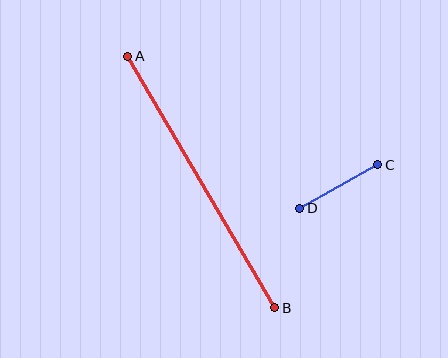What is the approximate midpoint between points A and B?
The midpoint is at approximately (201, 182) pixels.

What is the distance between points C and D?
The distance is approximately 89 pixels.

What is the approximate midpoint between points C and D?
The midpoint is at approximately (339, 187) pixels.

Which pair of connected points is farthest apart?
Points A and B are farthest apart.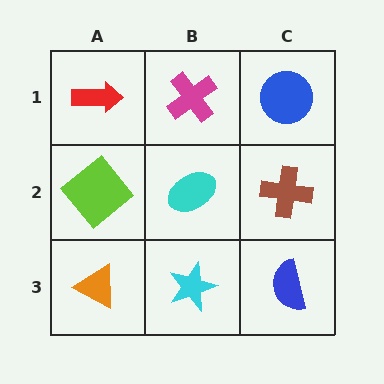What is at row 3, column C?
A blue semicircle.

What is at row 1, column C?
A blue circle.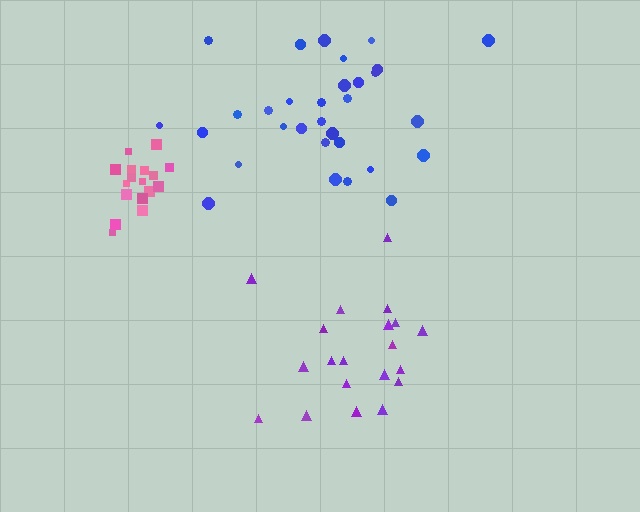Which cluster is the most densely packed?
Pink.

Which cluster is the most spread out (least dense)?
Purple.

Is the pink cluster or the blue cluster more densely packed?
Pink.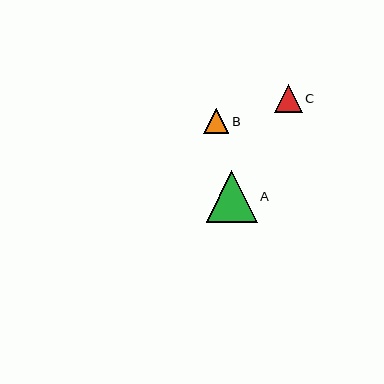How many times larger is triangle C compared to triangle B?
Triangle C is approximately 1.1 times the size of triangle B.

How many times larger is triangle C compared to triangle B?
Triangle C is approximately 1.1 times the size of triangle B.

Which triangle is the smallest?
Triangle B is the smallest with a size of approximately 25 pixels.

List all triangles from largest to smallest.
From largest to smallest: A, C, B.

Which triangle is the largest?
Triangle A is the largest with a size of approximately 51 pixels.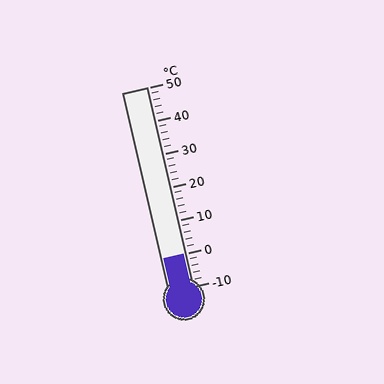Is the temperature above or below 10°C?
The temperature is below 10°C.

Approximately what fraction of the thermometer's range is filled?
The thermometer is filled to approximately 15% of its range.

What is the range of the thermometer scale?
The thermometer scale ranges from -10°C to 50°C.